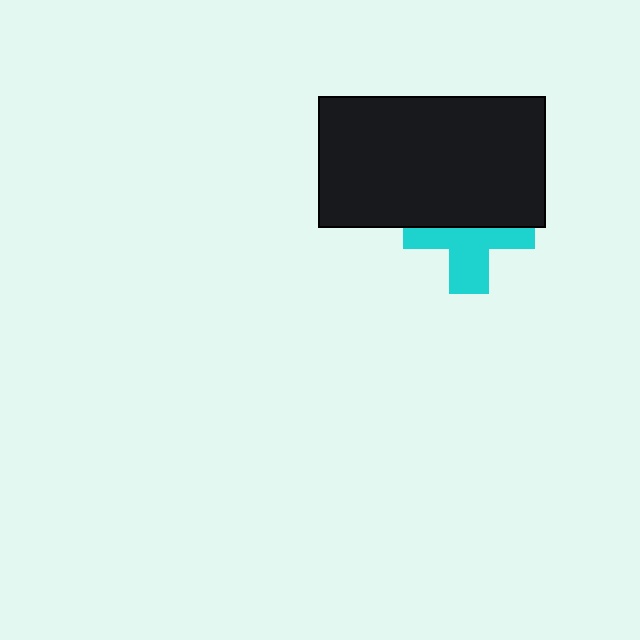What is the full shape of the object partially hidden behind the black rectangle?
The partially hidden object is a cyan cross.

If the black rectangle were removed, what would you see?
You would see the complete cyan cross.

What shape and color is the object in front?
The object in front is a black rectangle.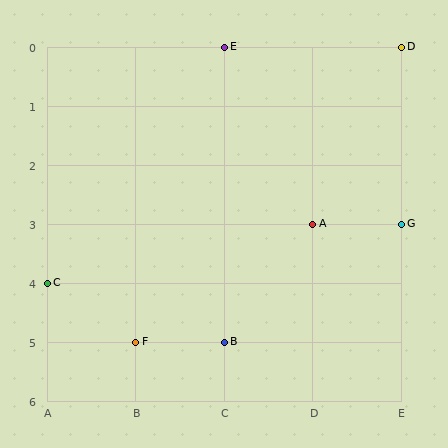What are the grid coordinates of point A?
Point A is at grid coordinates (D, 3).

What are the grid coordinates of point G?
Point G is at grid coordinates (E, 3).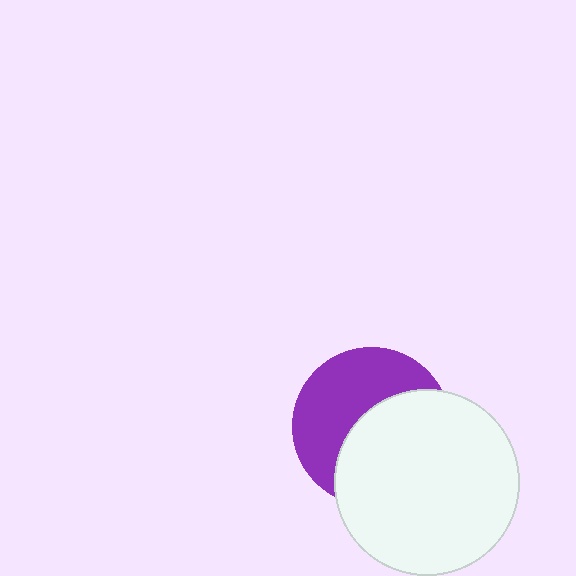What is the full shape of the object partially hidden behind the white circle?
The partially hidden object is a purple circle.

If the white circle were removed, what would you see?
You would see the complete purple circle.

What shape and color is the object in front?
The object in front is a white circle.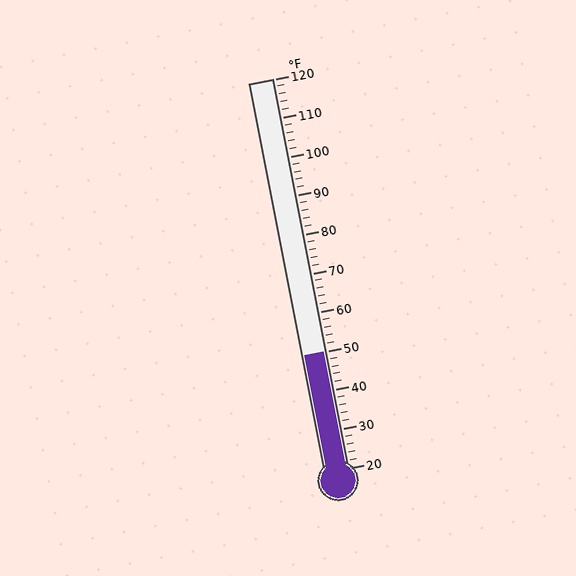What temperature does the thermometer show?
The thermometer shows approximately 50°F.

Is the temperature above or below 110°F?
The temperature is below 110°F.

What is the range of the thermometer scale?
The thermometer scale ranges from 20°F to 120°F.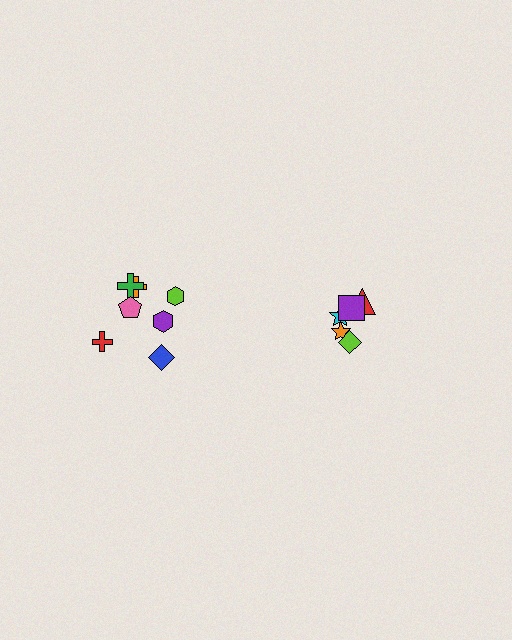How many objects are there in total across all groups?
There are 13 objects.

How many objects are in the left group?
There are 8 objects.